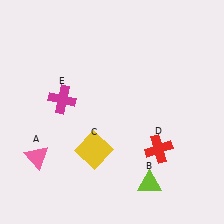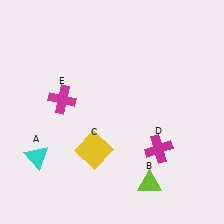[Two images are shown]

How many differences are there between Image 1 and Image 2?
There are 2 differences between the two images.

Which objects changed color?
A changed from pink to cyan. D changed from red to magenta.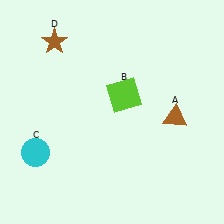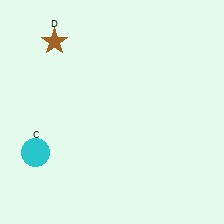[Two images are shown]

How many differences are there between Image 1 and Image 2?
There are 2 differences between the two images.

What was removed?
The brown triangle (A), the lime square (B) were removed in Image 2.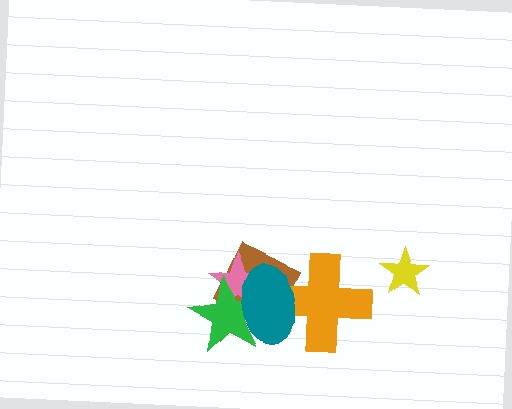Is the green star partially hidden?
Yes, it is partially covered by another shape.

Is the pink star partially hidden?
Yes, it is partially covered by another shape.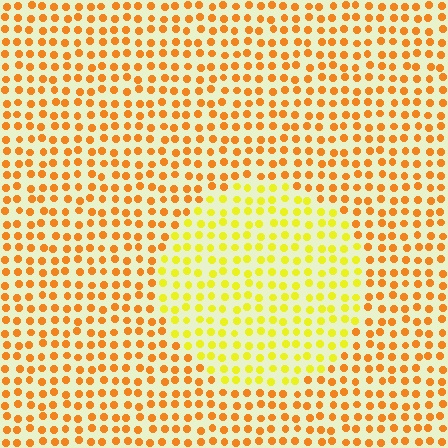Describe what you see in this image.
The image is filled with small orange elements in a uniform arrangement. A circle-shaped region is visible where the elements are tinted to a slightly different hue, forming a subtle color boundary.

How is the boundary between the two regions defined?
The boundary is defined purely by a slight shift in hue (about 34 degrees). Spacing, size, and orientation are identical on both sides.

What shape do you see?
I see a circle.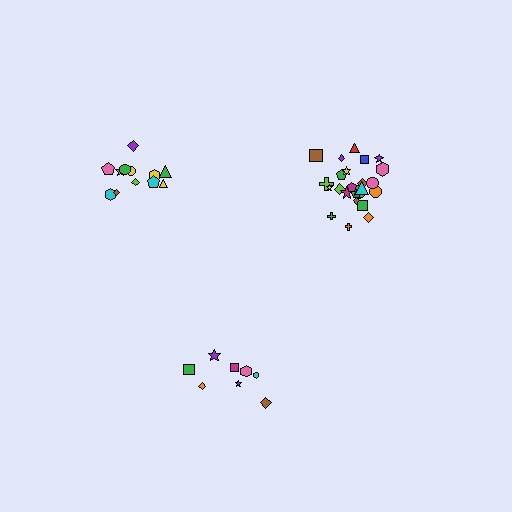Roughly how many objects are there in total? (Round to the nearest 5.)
Roughly 45 objects in total.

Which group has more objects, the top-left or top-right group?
The top-right group.